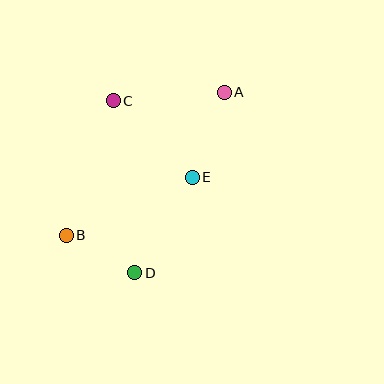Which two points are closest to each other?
Points B and D are closest to each other.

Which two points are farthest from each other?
Points A and B are farthest from each other.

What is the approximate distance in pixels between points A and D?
The distance between A and D is approximately 202 pixels.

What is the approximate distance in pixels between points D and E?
The distance between D and E is approximately 112 pixels.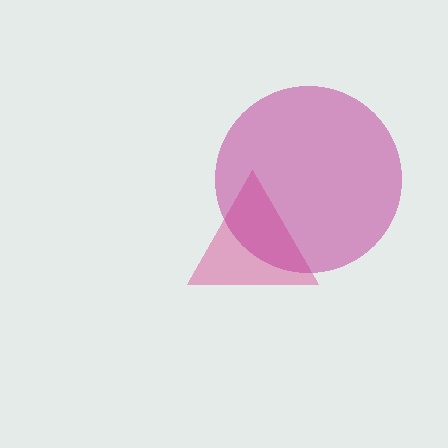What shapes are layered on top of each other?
The layered shapes are: a pink triangle, a magenta circle.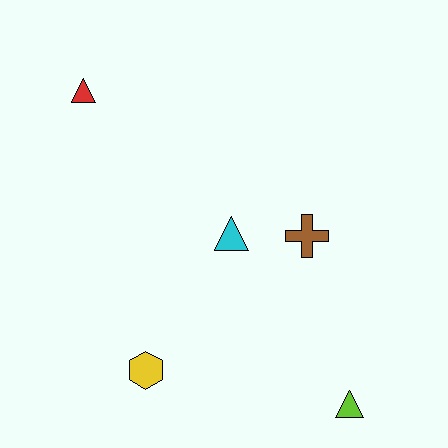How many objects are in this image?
There are 5 objects.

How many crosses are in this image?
There is 1 cross.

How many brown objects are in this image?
There is 1 brown object.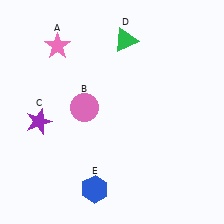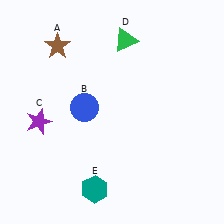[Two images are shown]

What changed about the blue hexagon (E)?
In Image 1, E is blue. In Image 2, it changed to teal.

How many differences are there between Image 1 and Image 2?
There are 3 differences between the two images.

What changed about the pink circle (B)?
In Image 1, B is pink. In Image 2, it changed to blue.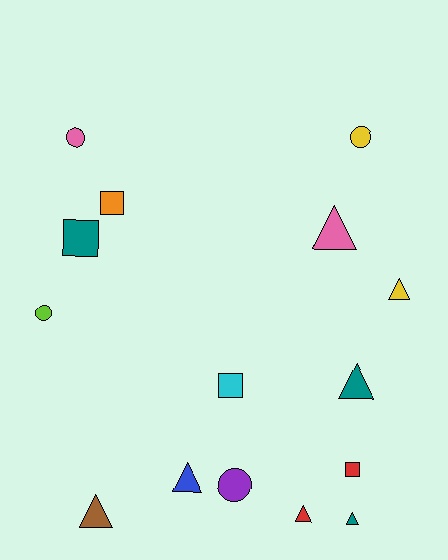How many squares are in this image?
There are 4 squares.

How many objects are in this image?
There are 15 objects.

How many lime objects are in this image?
There is 1 lime object.